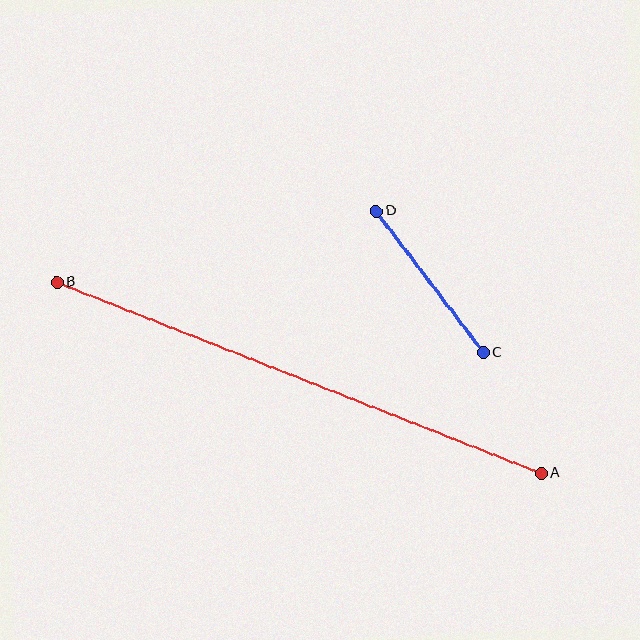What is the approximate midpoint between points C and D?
The midpoint is at approximately (430, 282) pixels.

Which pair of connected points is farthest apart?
Points A and B are farthest apart.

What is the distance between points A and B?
The distance is approximately 520 pixels.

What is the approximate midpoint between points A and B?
The midpoint is at approximately (299, 378) pixels.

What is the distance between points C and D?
The distance is approximately 177 pixels.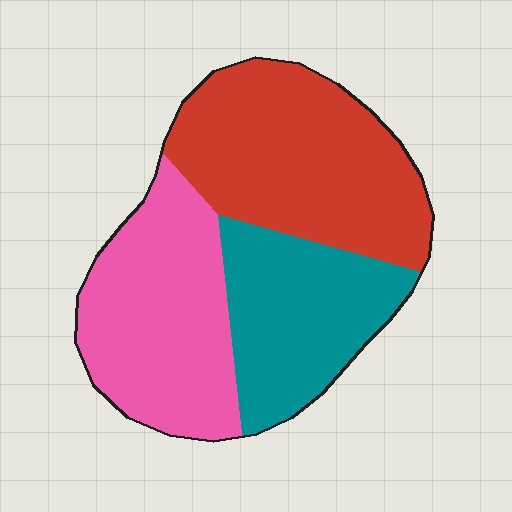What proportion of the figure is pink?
Pink covers about 35% of the figure.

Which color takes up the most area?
Red, at roughly 40%.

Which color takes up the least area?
Teal, at roughly 25%.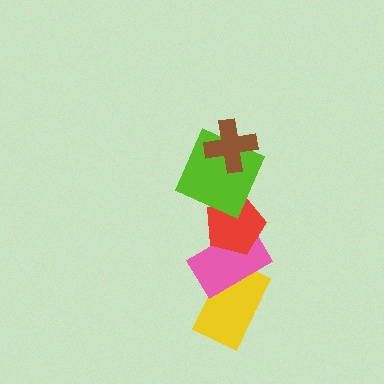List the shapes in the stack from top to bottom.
From top to bottom: the brown cross, the lime square, the red pentagon, the pink rectangle, the yellow rectangle.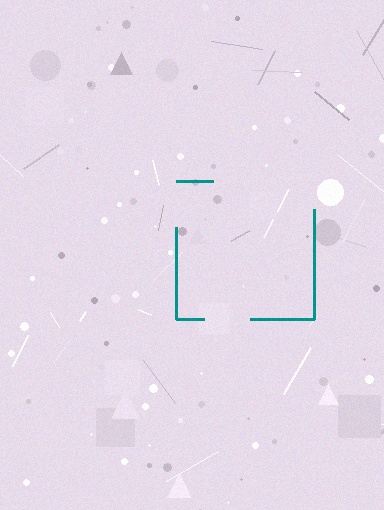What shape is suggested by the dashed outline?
The dashed outline suggests a square.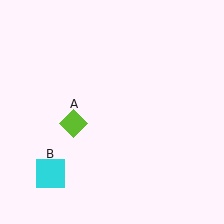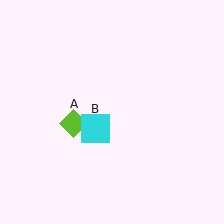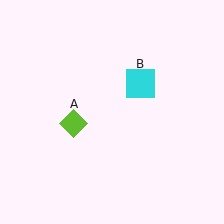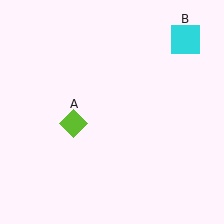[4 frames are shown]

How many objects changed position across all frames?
1 object changed position: cyan square (object B).